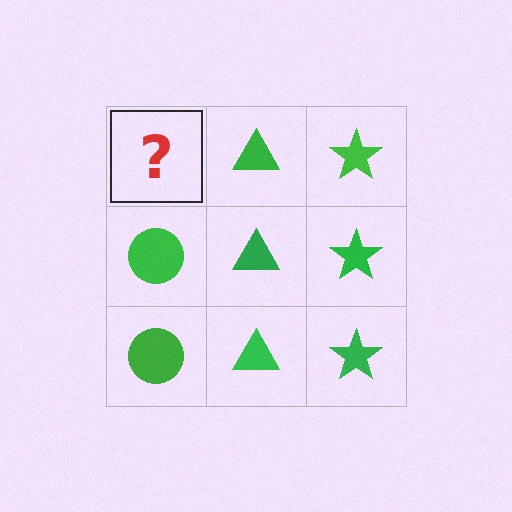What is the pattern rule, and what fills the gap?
The rule is that each column has a consistent shape. The gap should be filled with a green circle.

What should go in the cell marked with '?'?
The missing cell should contain a green circle.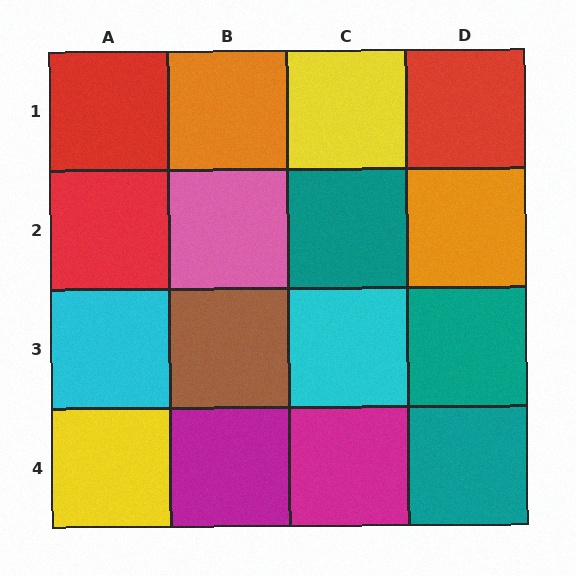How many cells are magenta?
2 cells are magenta.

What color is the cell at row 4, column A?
Yellow.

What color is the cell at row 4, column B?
Magenta.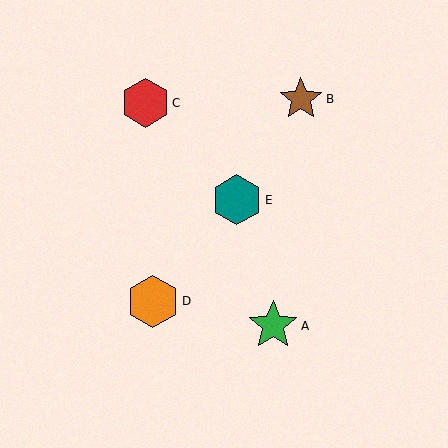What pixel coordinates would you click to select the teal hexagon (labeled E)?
Click at (237, 200) to select the teal hexagon E.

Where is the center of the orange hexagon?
The center of the orange hexagon is at (153, 301).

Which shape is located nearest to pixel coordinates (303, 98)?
The brown star (labeled B) at (301, 99) is nearest to that location.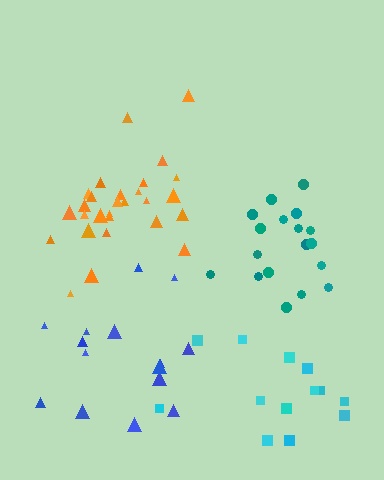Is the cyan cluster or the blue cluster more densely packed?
Blue.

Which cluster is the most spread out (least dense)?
Cyan.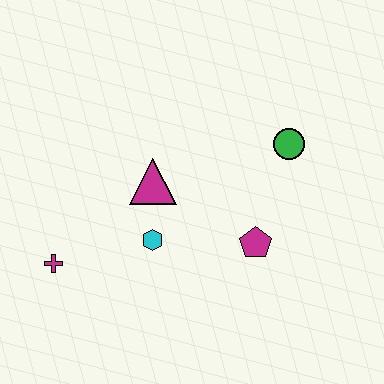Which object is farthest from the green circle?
The magenta cross is farthest from the green circle.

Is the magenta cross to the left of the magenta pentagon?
Yes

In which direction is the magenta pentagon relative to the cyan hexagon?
The magenta pentagon is to the right of the cyan hexagon.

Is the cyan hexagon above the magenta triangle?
No